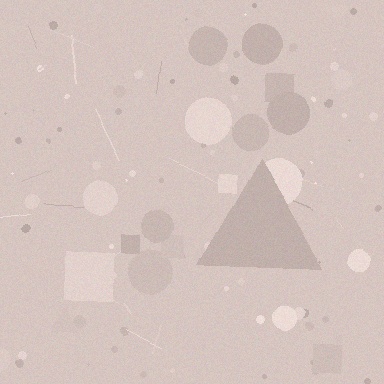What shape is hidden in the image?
A triangle is hidden in the image.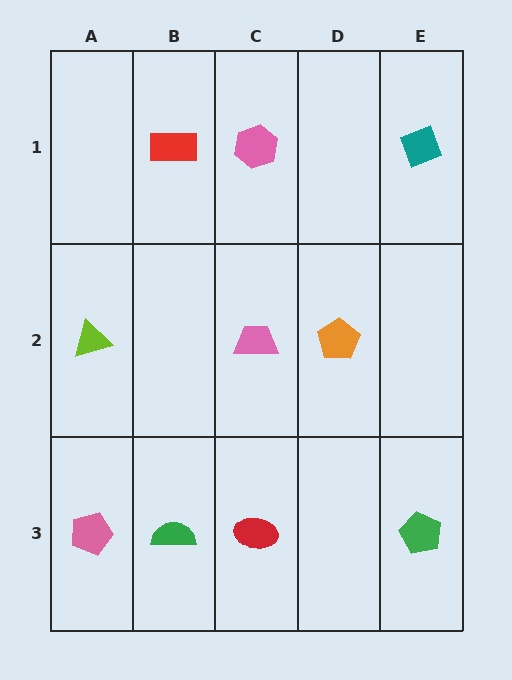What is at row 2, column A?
A lime triangle.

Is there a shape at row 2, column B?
No, that cell is empty.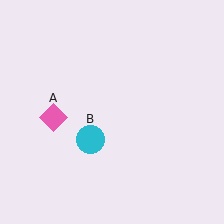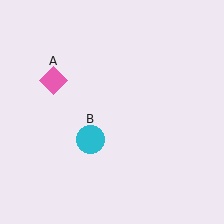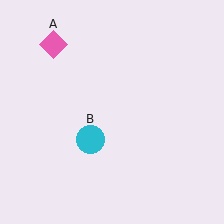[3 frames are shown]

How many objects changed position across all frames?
1 object changed position: pink diamond (object A).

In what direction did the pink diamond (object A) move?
The pink diamond (object A) moved up.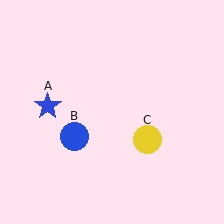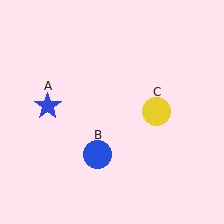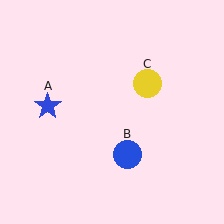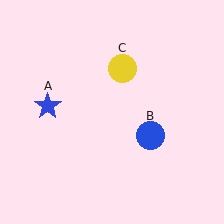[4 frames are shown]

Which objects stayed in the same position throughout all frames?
Blue star (object A) remained stationary.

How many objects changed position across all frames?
2 objects changed position: blue circle (object B), yellow circle (object C).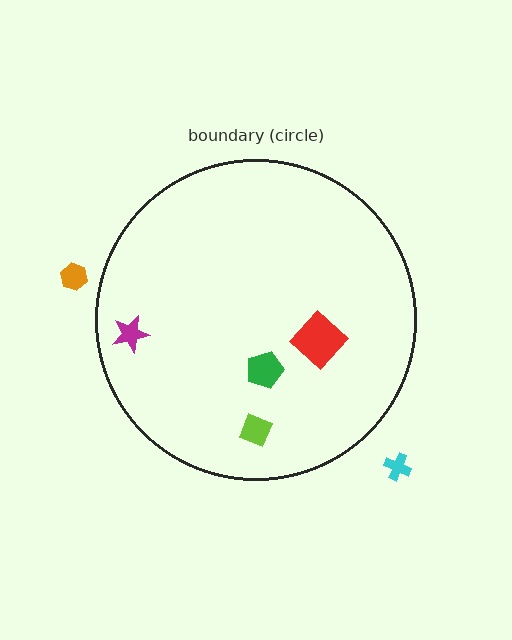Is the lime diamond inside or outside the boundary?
Inside.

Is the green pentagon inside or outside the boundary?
Inside.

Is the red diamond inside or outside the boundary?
Inside.